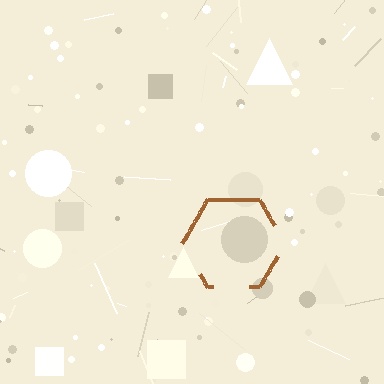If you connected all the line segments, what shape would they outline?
They would outline a hexagon.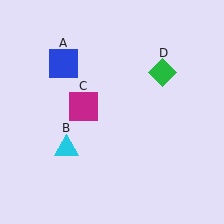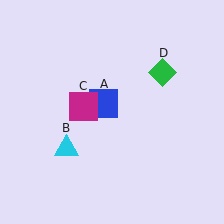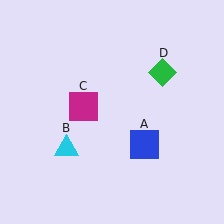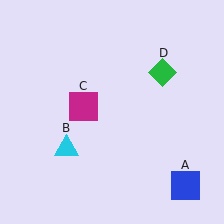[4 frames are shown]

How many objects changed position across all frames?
1 object changed position: blue square (object A).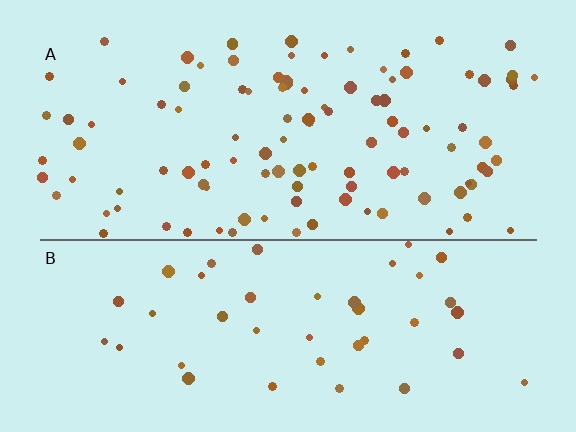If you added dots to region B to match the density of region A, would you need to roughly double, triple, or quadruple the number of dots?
Approximately double.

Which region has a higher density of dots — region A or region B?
A (the top).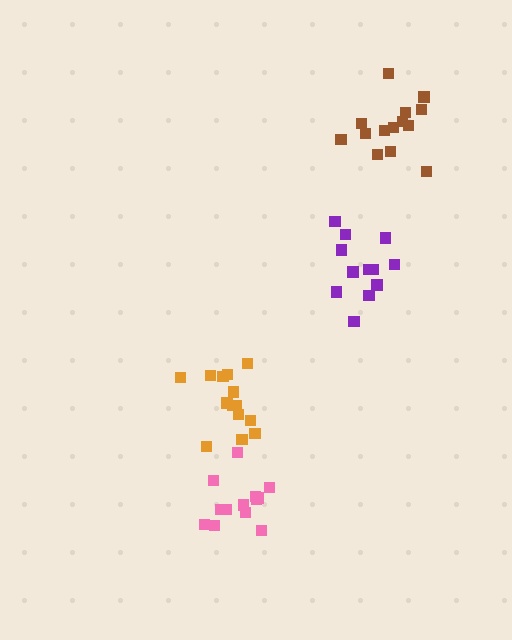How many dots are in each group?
Group 1: 14 dots, Group 2: 13 dots, Group 3: 12 dots, Group 4: 14 dots (53 total).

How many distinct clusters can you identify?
There are 4 distinct clusters.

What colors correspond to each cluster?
The clusters are colored: orange, pink, purple, brown.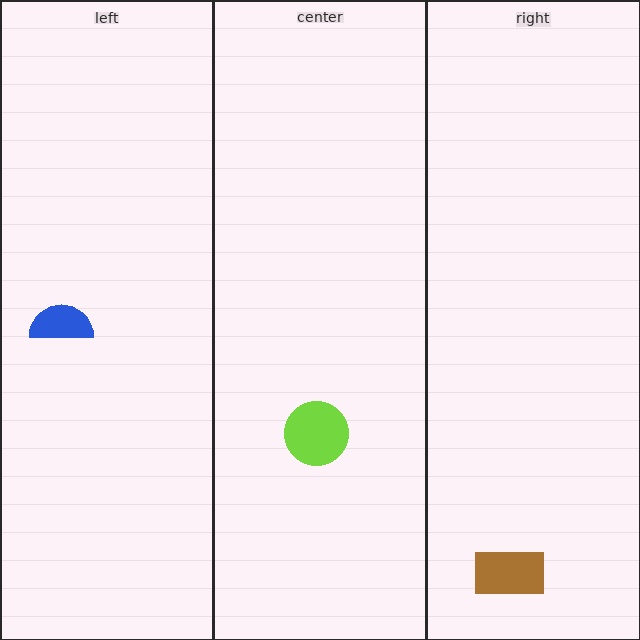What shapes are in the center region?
The lime circle.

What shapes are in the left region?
The blue semicircle.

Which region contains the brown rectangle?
The right region.